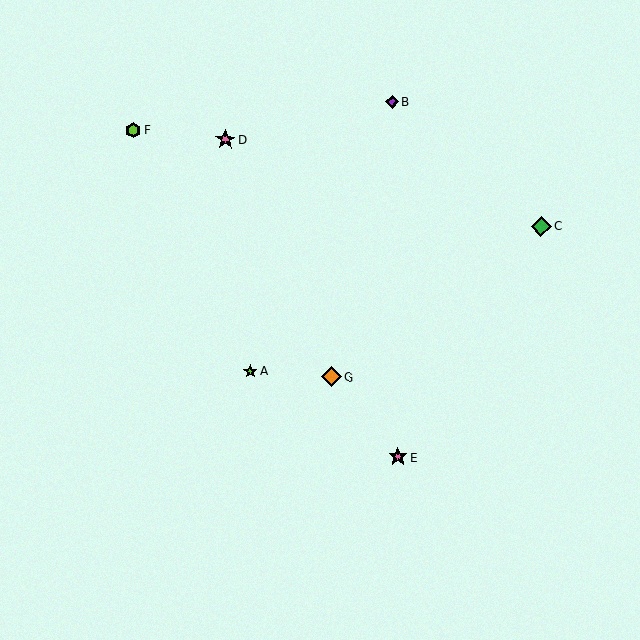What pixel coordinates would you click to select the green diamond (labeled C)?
Click at (541, 226) to select the green diamond C.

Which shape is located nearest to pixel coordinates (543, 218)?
The green diamond (labeled C) at (541, 226) is nearest to that location.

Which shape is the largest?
The pink star (labeled D) is the largest.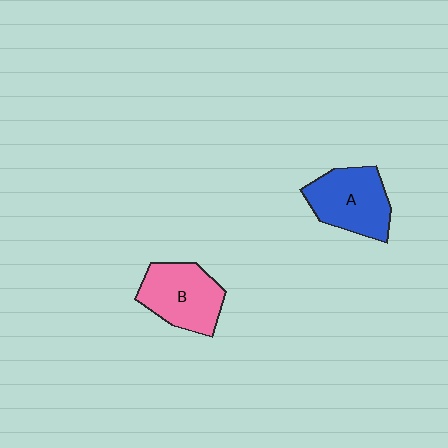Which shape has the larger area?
Shape A (blue).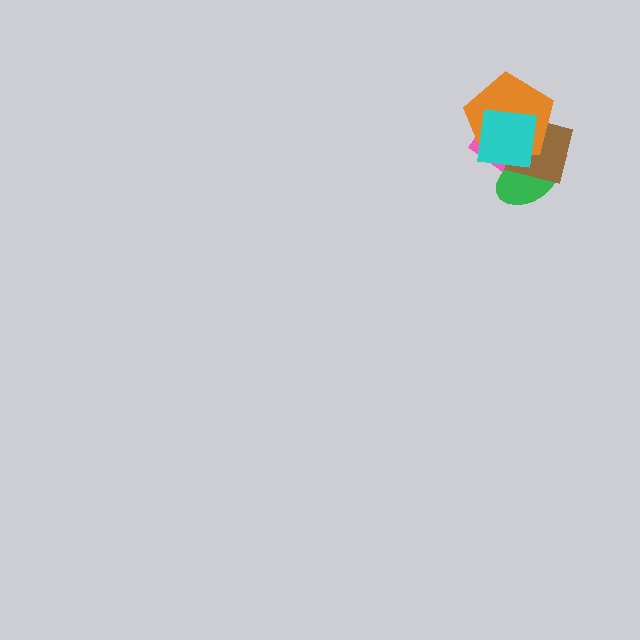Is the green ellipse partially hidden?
Yes, it is partially covered by another shape.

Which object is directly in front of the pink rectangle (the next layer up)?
The green ellipse is directly in front of the pink rectangle.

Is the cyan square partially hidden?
No, no other shape covers it.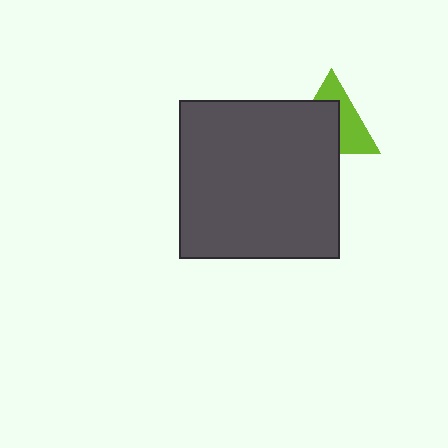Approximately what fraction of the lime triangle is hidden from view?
Roughly 53% of the lime triangle is hidden behind the dark gray rectangle.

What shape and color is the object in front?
The object in front is a dark gray rectangle.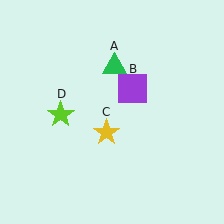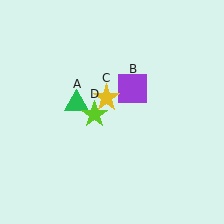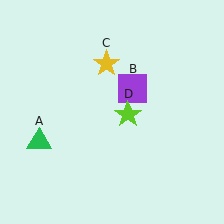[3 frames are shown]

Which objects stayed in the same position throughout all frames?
Purple square (object B) remained stationary.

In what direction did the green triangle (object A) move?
The green triangle (object A) moved down and to the left.